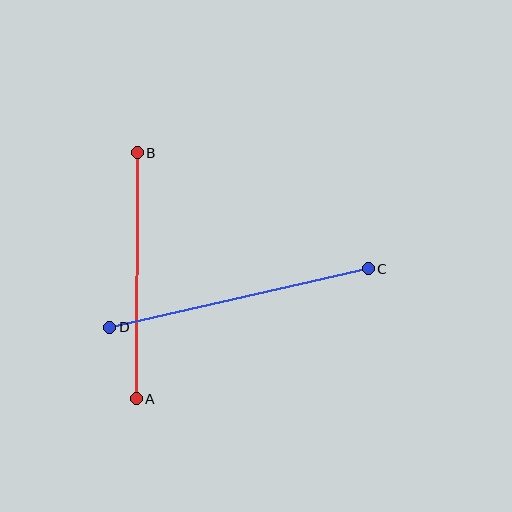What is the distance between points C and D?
The distance is approximately 265 pixels.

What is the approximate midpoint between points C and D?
The midpoint is at approximately (239, 298) pixels.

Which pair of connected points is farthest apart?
Points C and D are farthest apart.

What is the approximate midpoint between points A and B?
The midpoint is at approximately (137, 276) pixels.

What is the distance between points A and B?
The distance is approximately 246 pixels.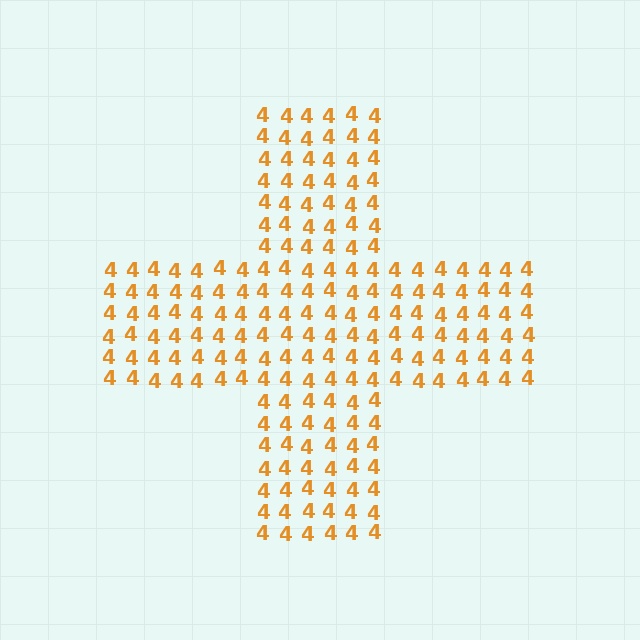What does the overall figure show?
The overall figure shows a cross.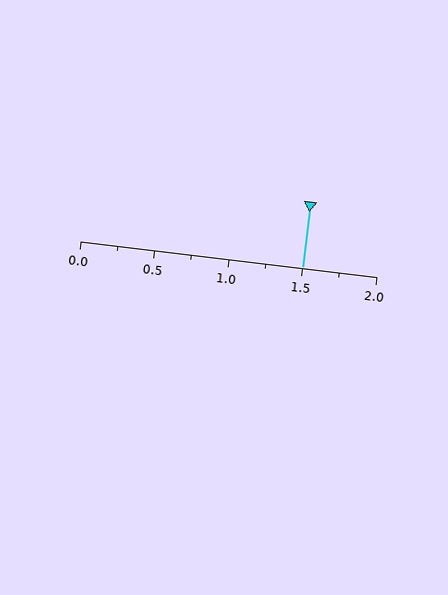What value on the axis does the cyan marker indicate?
The marker indicates approximately 1.5.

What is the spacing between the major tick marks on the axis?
The major ticks are spaced 0.5 apart.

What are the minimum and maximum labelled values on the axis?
The axis runs from 0.0 to 2.0.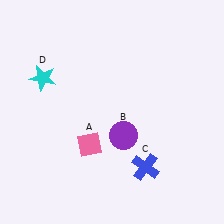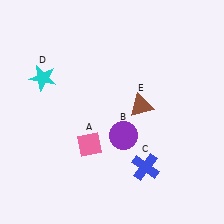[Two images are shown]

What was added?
A brown triangle (E) was added in Image 2.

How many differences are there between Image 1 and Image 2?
There is 1 difference between the two images.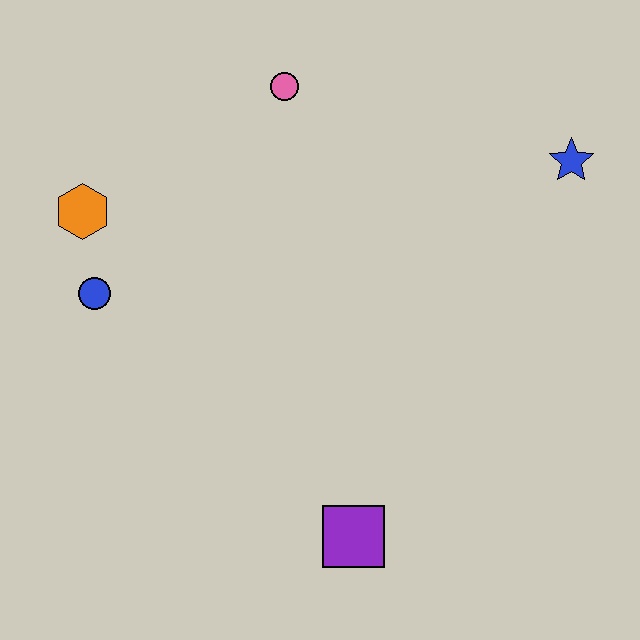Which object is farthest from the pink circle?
The purple square is farthest from the pink circle.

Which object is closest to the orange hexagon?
The blue circle is closest to the orange hexagon.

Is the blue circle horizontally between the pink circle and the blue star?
No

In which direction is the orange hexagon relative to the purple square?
The orange hexagon is above the purple square.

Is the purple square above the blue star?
No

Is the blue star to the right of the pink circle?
Yes